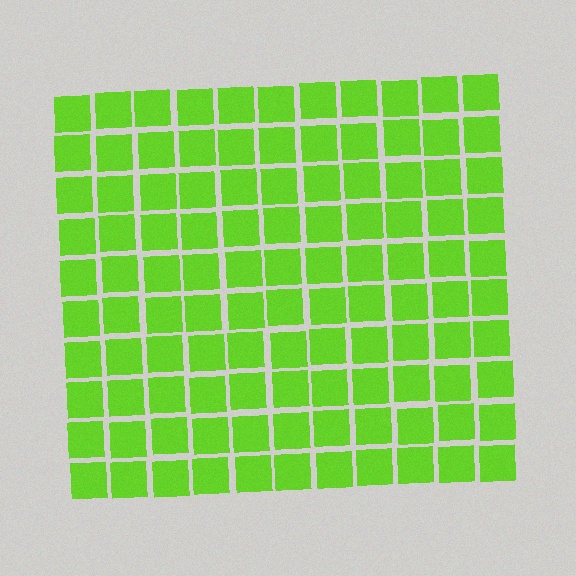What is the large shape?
The large shape is a square.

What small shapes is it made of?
It is made of small squares.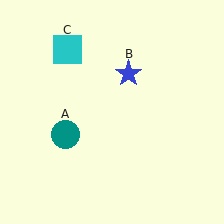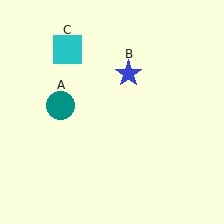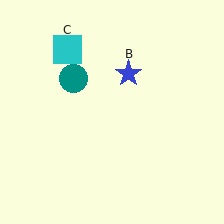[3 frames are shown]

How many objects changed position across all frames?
1 object changed position: teal circle (object A).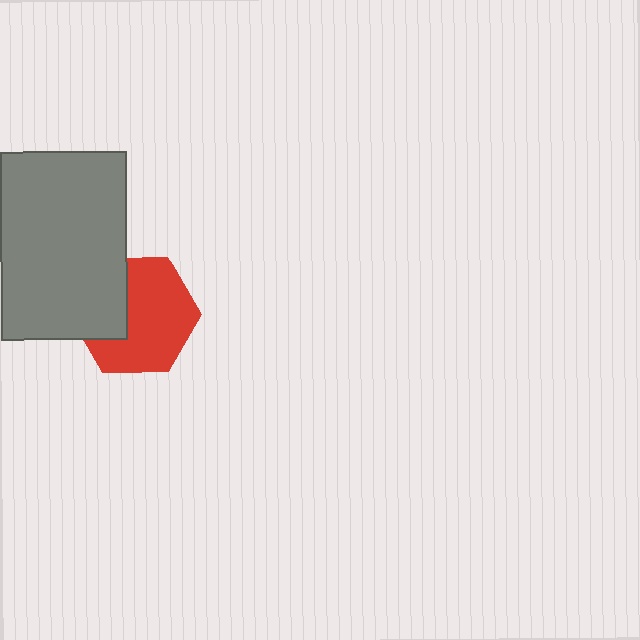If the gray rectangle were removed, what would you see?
You would see the complete red hexagon.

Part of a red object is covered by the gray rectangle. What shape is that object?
It is a hexagon.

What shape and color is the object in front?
The object in front is a gray rectangle.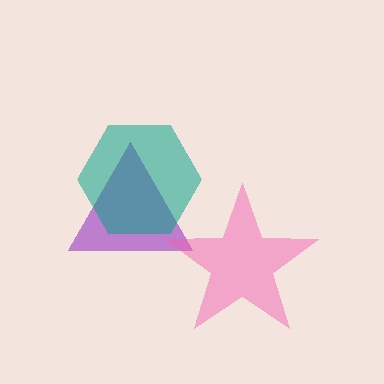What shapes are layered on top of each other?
The layered shapes are: a purple triangle, a teal hexagon, a pink star.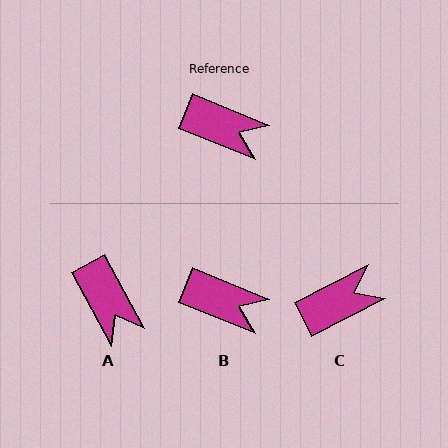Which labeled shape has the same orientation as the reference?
B.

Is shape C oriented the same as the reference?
No, it is off by about 50 degrees.